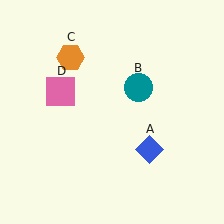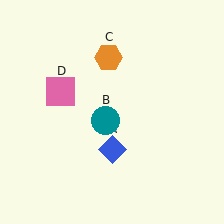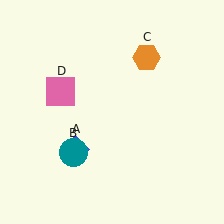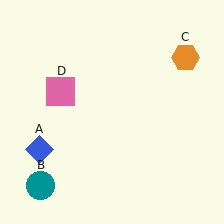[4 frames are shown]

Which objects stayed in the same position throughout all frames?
Pink square (object D) remained stationary.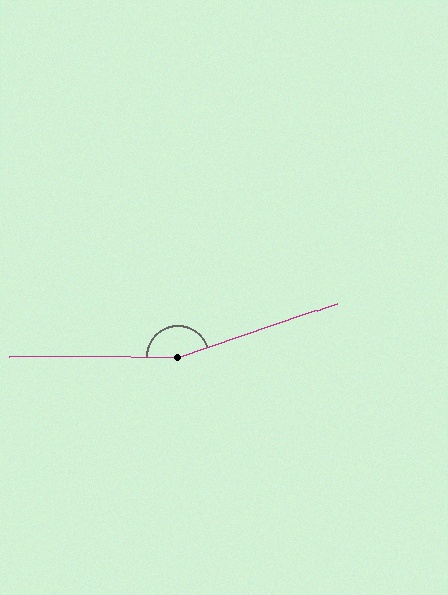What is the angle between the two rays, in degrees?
Approximately 162 degrees.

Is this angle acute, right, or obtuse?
It is obtuse.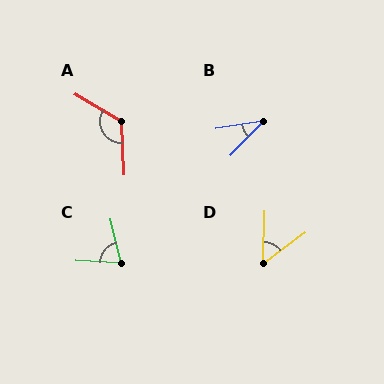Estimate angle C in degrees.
Approximately 75 degrees.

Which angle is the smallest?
B, at approximately 38 degrees.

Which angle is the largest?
A, at approximately 123 degrees.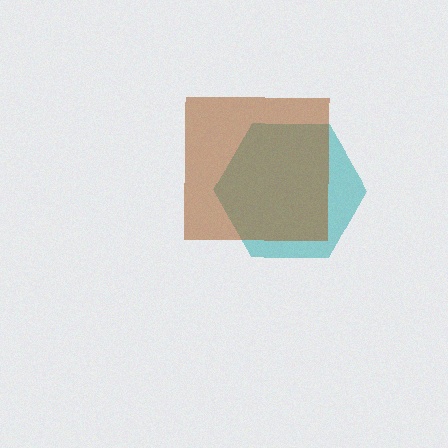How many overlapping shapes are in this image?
There are 2 overlapping shapes in the image.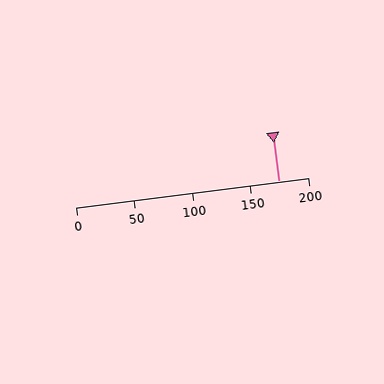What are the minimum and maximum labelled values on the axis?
The axis runs from 0 to 200.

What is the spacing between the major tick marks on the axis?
The major ticks are spaced 50 apart.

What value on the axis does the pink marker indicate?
The marker indicates approximately 175.